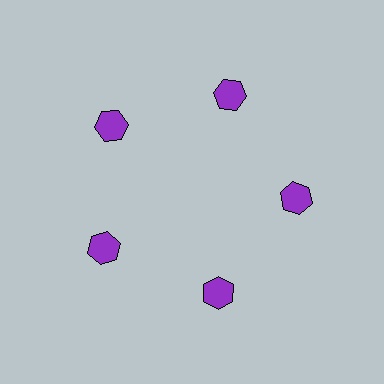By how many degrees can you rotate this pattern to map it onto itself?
The pattern maps onto itself every 72 degrees of rotation.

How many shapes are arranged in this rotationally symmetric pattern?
There are 5 shapes, arranged in 5 groups of 1.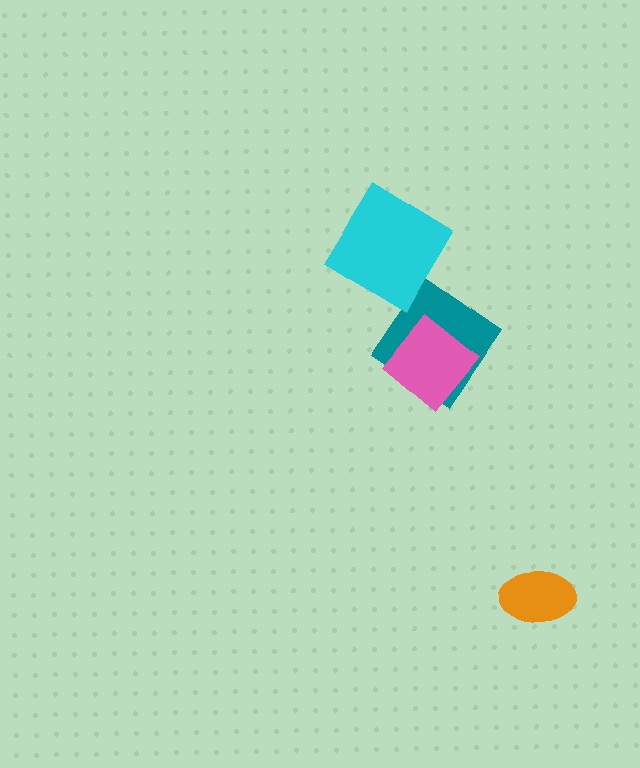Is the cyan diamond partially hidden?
No, no other shape covers it.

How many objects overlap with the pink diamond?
1 object overlaps with the pink diamond.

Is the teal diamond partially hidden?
Yes, it is partially covered by another shape.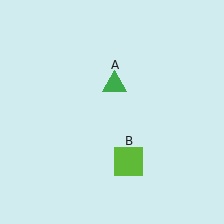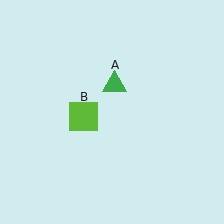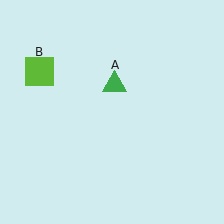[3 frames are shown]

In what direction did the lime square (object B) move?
The lime square (object B) moved up and to the left.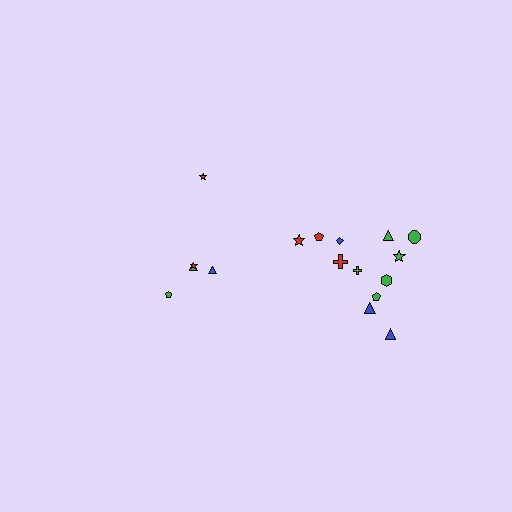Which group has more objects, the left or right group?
The right group.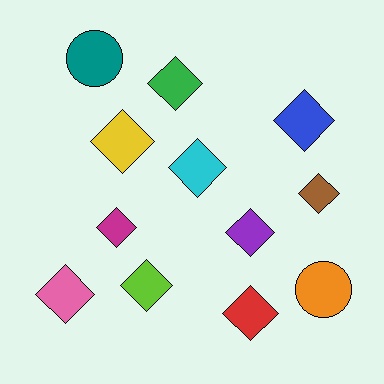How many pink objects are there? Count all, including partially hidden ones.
There is 1 pink object.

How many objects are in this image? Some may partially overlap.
There are 12 objects.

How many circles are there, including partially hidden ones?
There are 2 circles.